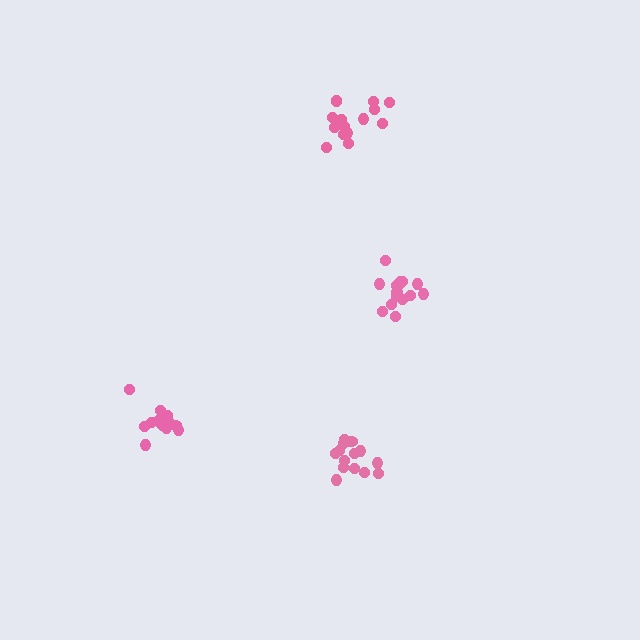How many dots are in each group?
Group 1: 15 dots, Group 2: 15 dots, Group 3: 15 dots, Group 4: 15 dots (60 total).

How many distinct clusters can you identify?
There are 4 distinct clusters.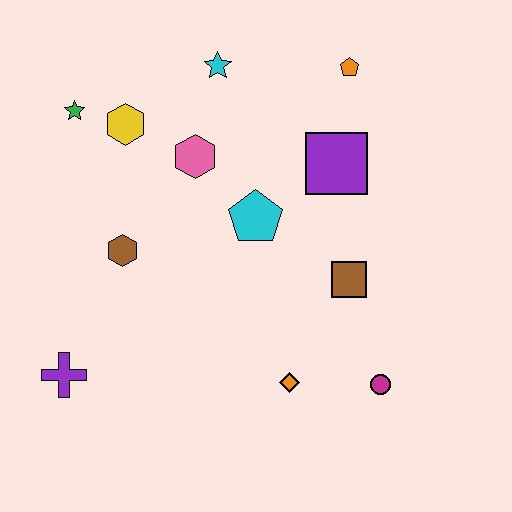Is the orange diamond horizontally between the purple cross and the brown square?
Yes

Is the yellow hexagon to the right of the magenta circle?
No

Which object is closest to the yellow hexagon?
The green star is closest to the yellow hexagon.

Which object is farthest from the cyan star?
The magenta circle is farthest from the cyan star.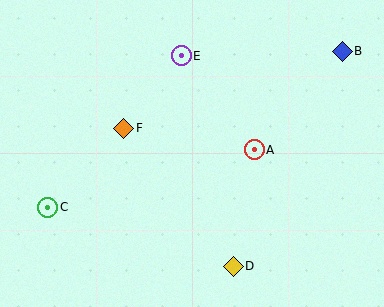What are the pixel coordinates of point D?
Point D is at (233, 266).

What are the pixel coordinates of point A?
Point A is at (254, 150).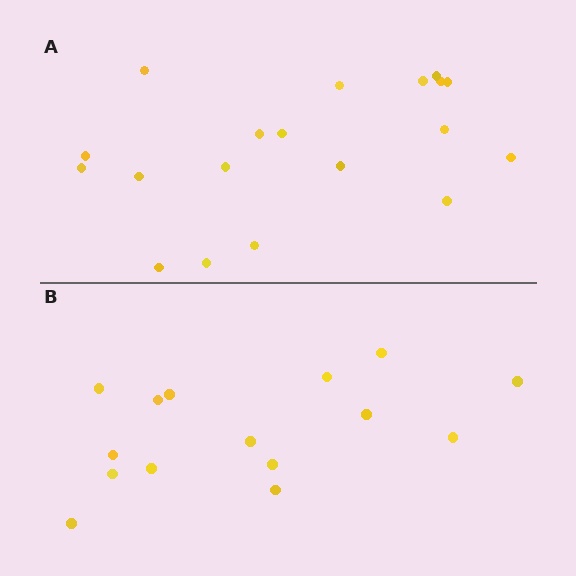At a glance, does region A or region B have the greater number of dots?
Region A (the top region) has more dots.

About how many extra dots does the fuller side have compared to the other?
Region A has about 4 more dots than region B.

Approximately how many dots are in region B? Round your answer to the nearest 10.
About 20 dots. (The exact count is 15, which rounds to 20.)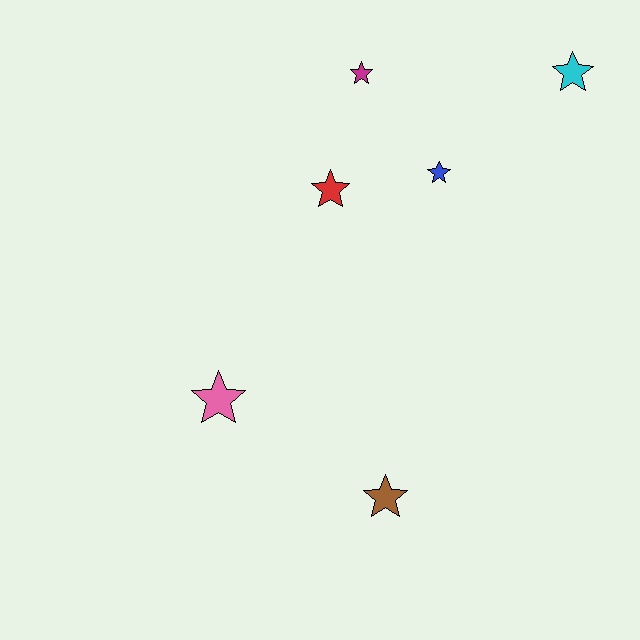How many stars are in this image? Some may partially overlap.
There are 6 stars.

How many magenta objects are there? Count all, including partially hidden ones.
There is 1 magenta object.